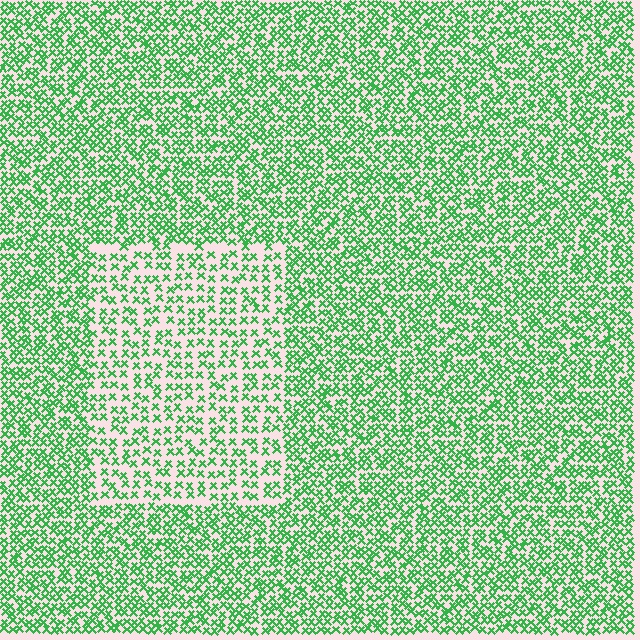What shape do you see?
I see a rectangle.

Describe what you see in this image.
The image contains small green elements arranged at two different densities. A rectangle-shaped region is visible where the elements are less densely packed than the surrounding area.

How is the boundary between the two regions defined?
The boundary is defined by a change in element density (approximately 1.8x ratio). All elements are the same color, size, and shape.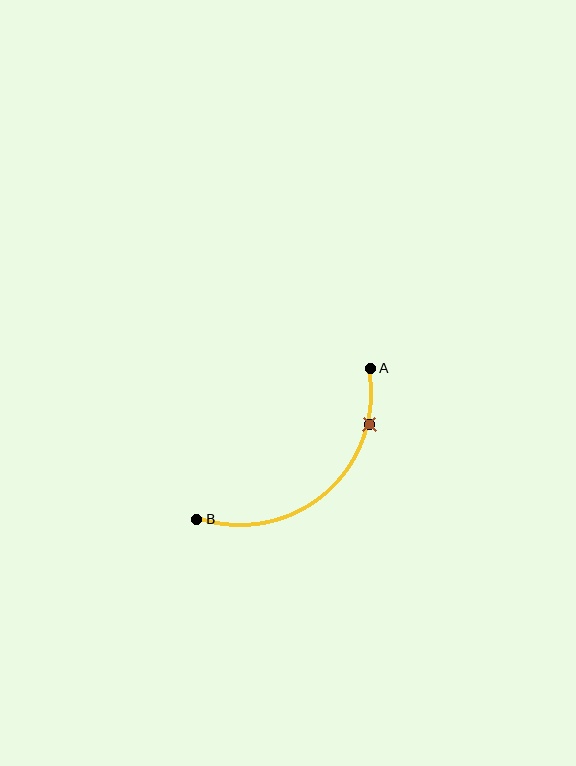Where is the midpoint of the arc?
The arc midpoint is the point on the curve farthest from the straight line joining A and B. It sits below and to the right of that line.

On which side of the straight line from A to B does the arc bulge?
The arc bulges below and to the right of the straight line connecting A and B.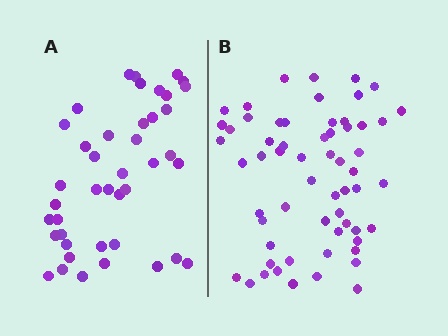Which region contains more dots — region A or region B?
Region B (the right region) has more dots.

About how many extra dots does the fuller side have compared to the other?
Region B has approximately 20 more dots than region A.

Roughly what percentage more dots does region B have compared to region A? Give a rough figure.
About 45% more.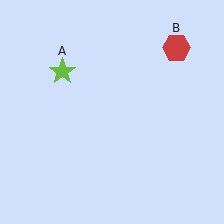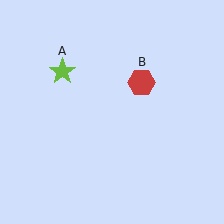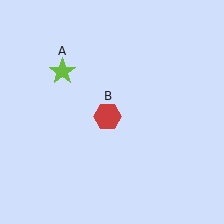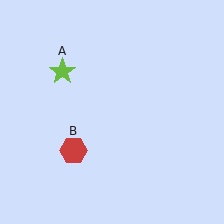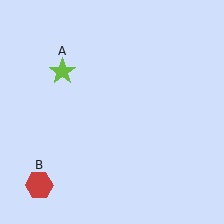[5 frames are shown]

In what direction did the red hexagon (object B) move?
The red hexagon (object B) moved down and to the left.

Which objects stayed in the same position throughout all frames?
Lime star (object A) remained stationary.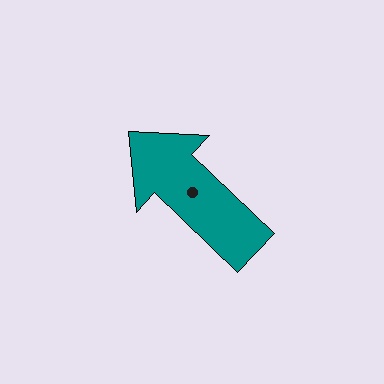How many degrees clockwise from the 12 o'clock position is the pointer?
Approximately 314 degrees.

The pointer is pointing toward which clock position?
Roughly 10 o'clock.